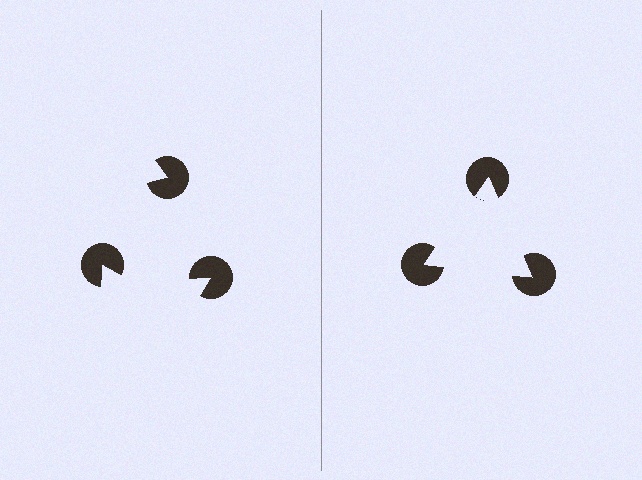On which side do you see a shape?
An illusory triangle appears on the right side. On the left side the wedge cuts are rotated, so no coherent shape forms.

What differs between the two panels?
The pac-man discs are positioned identically on both sides; only the wedge orientations differ. On the right they align to a triangle; on the left they are misaligned.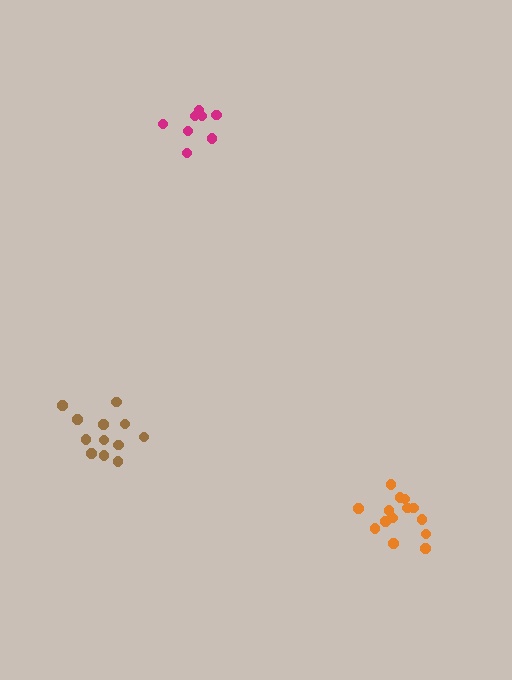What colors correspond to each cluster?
The clusters are colored: brown, magenta, orange.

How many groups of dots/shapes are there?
There are 3 groups.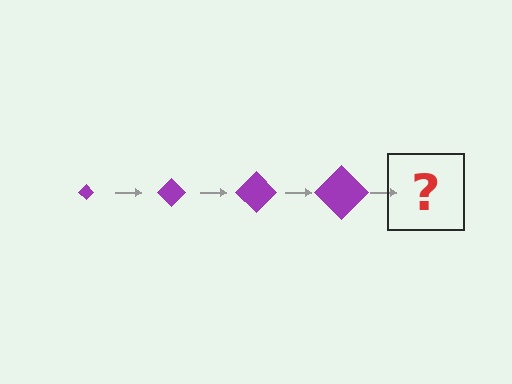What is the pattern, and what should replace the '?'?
The pattern is that the diamond gets progressively larger each step. The '?' should be a purple diamond, larger than the previous one.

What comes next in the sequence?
The next element should be a purple diamond, larger than the previous one.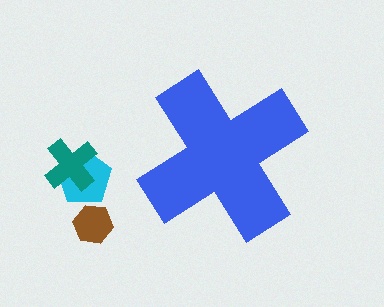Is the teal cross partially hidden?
No, the teal cross is fully visible.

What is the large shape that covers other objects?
A blue cross.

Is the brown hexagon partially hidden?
No, the brown hexagon is fully visible.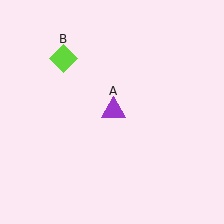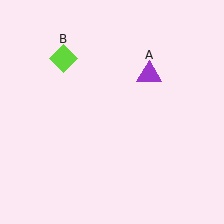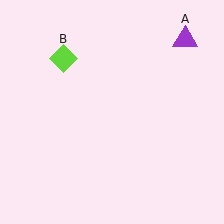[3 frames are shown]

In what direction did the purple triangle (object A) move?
The purple triangle (object A) moved up and to the right.